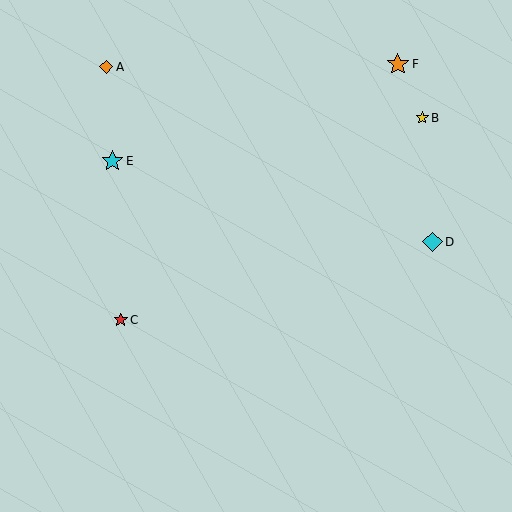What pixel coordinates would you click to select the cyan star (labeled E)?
Click at (112, 161) to select the cyan star E.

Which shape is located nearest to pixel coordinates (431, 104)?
The yellow star (labeled B) at (422, 118) is nearest to that location.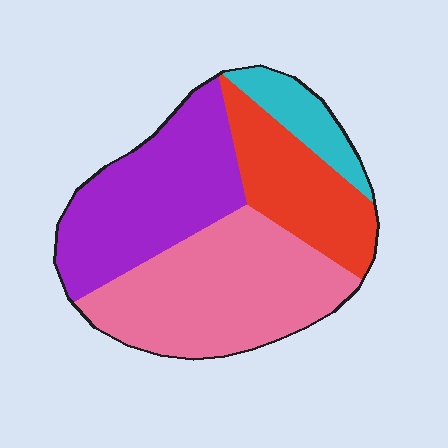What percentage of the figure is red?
Red covers 21% of the figure.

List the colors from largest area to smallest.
From largest to smallest: pink, purple, red, cyan.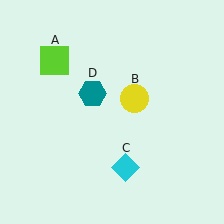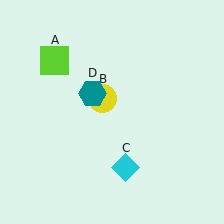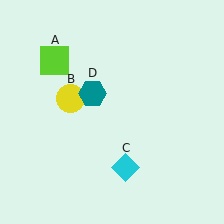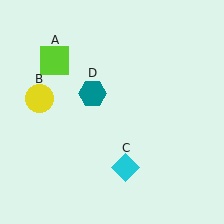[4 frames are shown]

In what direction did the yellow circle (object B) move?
The yellow circle (object B) moved left.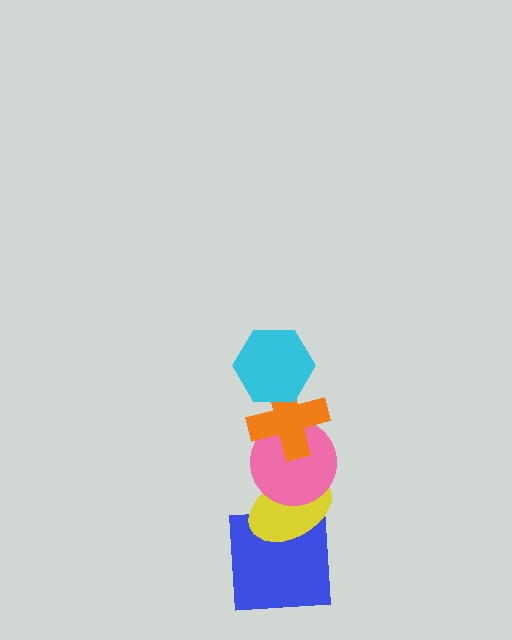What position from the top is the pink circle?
The pink circle is 3rd from the top.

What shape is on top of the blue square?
The yellow ellipse is on top of the blue square.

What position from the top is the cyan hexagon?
The cyan hexagon is 1st from the top.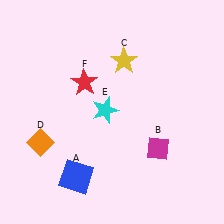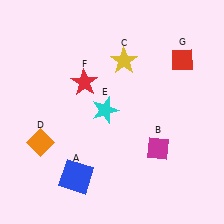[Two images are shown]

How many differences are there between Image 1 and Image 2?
There is 1 difference between the two images.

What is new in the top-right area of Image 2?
A red diamond (G) was added in the top-right area of Image 2.